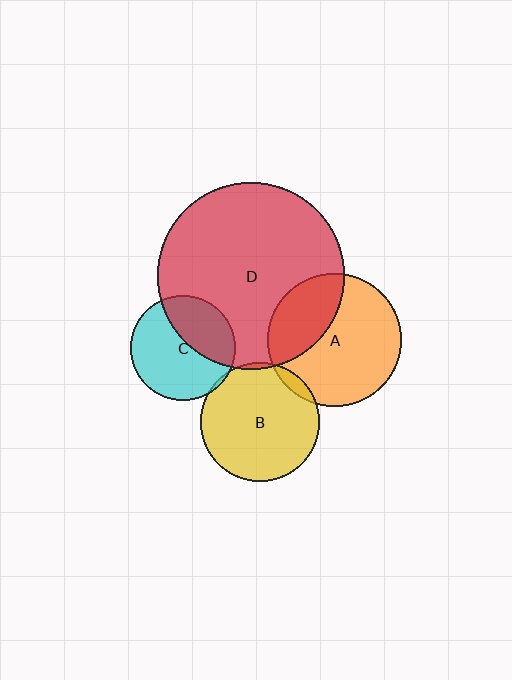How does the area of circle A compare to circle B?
Approximately 1.3 times.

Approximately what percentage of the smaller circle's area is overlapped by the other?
Approximately 5%.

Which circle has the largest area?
Circle D (red).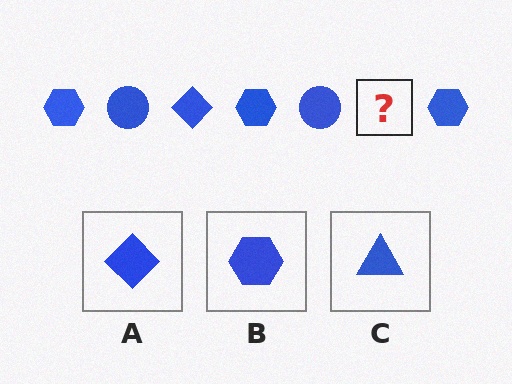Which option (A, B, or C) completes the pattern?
A.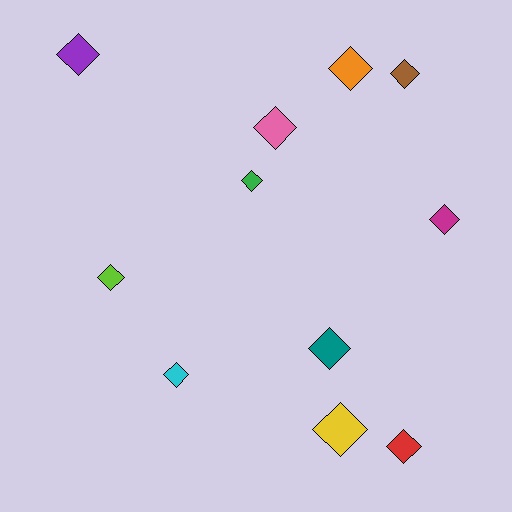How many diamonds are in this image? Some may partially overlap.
There are 11 diamonds.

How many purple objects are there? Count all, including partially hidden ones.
There is 1 purple object.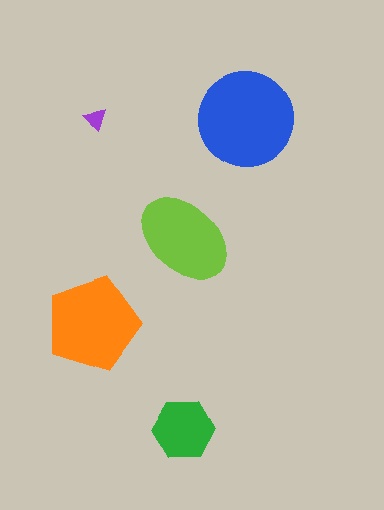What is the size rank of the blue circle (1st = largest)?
1st.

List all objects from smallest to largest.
The purple triangle, the green hexagon, the lime ellipse, the orange pentagon, the blue circle.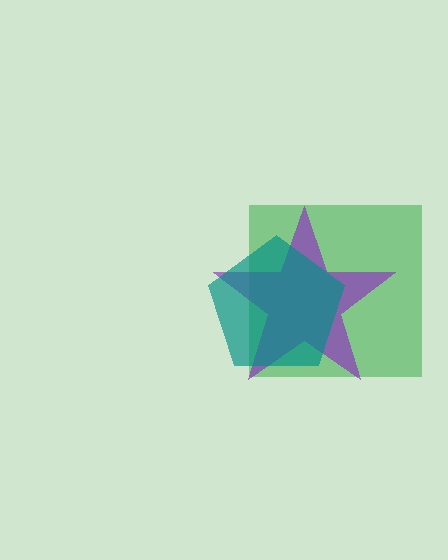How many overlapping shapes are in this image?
There are 3 overlapping shapes in the image.